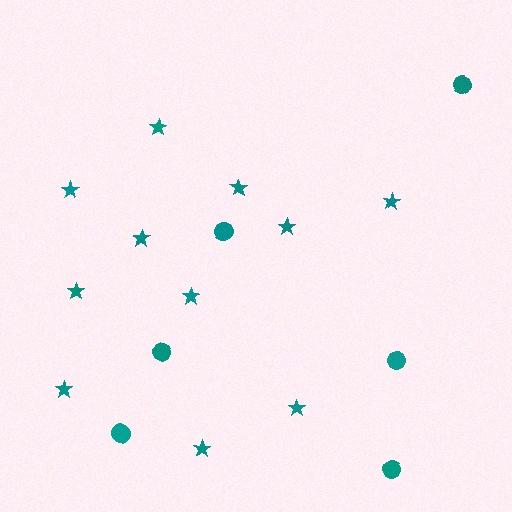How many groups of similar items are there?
There are 2 groups: one group of circles (6) and one group of stars (11).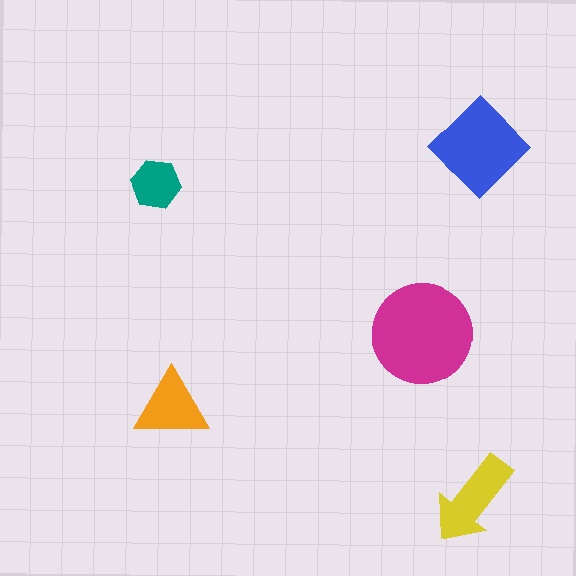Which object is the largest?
The magenta circle.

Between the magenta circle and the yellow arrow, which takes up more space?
The magenta circle.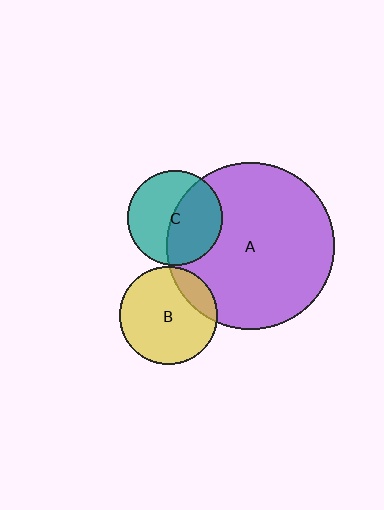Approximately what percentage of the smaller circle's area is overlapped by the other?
Approximately 50%.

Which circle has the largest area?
Circle A (purple).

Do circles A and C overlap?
Yes.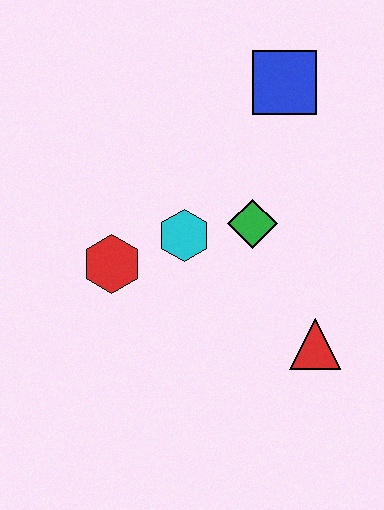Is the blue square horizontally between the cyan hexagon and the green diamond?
No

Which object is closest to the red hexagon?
The cyan hexagon is closest to the red hexagon.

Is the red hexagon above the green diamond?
No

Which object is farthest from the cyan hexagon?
The blue square is farthest from the cyan hexagon.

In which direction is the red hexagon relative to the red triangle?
The red hexagon is to the left of the red triangle.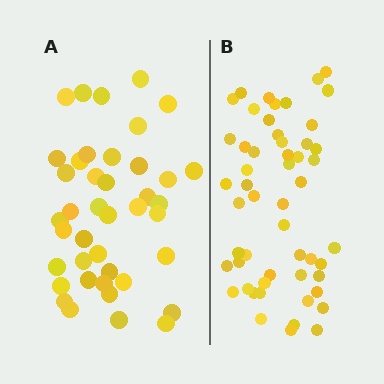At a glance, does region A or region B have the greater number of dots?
Region B (the right region) has more dots.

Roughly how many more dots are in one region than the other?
Region B has roughly 12 or so more dots than region A.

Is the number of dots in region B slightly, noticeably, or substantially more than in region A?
Region B has noticeably more, but not dramatically so. The ratio is roughly 1.3 to 1.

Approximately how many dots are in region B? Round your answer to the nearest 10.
About 50 dots. (The exact count is 53, which rounds to 50.)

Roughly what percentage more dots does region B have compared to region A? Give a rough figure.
About 30% more.